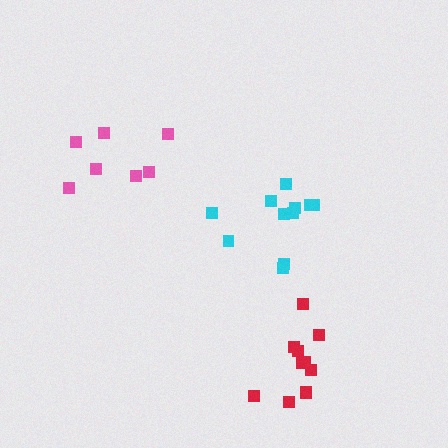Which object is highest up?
The pink cluster is topmost.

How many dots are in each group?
Group 1: 11 dots, Group 2: 11 dots, Group 3: 7 dots (29 total).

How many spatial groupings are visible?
There are 3 spatial groupings.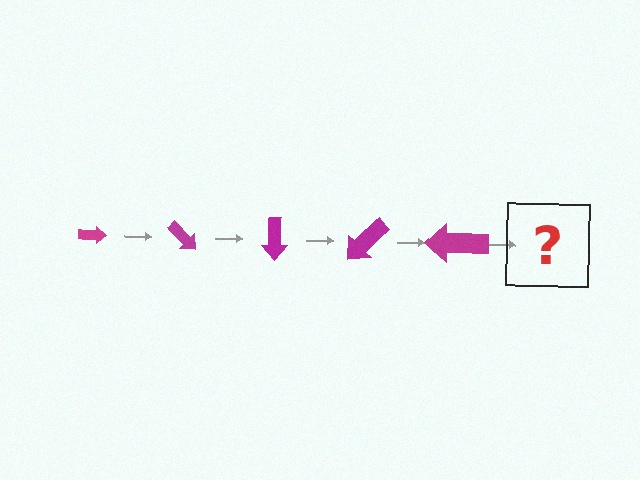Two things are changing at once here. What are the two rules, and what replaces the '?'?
The two rules are that the arrow grows larger each step and it rotates 45 degrees each step. The '?' should be an arrow, larger than the previous one and rotated 225 degrees from the start.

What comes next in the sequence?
The next element should be an arrow, larger than the previous one and rotated 225 degrees from the start.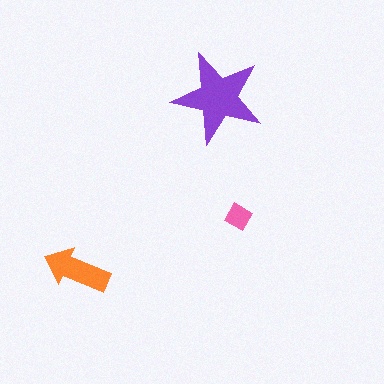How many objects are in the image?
There are 3 objects in the image.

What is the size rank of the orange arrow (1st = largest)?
2nd.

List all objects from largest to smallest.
The purple star, the orange arrow, the pink diamond.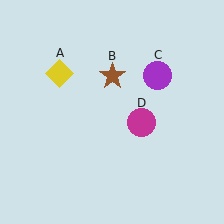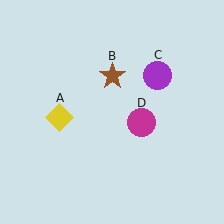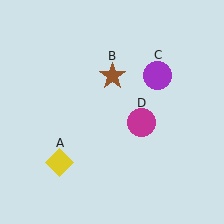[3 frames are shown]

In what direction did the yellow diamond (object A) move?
The yellow diamond (object A) moved down.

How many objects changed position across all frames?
1 object changed position: yellow diamond (object A).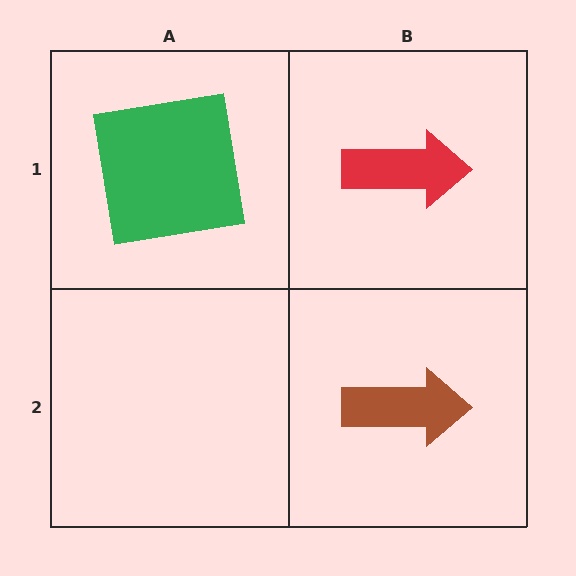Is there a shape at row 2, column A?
No, that cell is empty.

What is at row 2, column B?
A brown arrow.